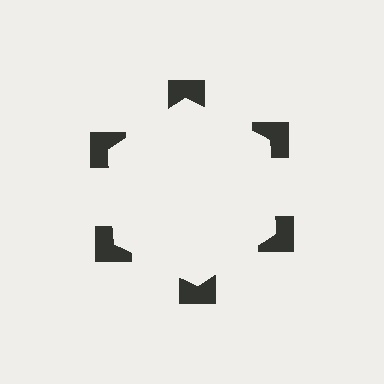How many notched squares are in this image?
There are 6 — one at each vertex of the illusory hexagon.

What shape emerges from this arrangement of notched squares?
An illusory hexagon — its edges are inferred from the aligned wedge cuts in the notched squares, not physically drawn.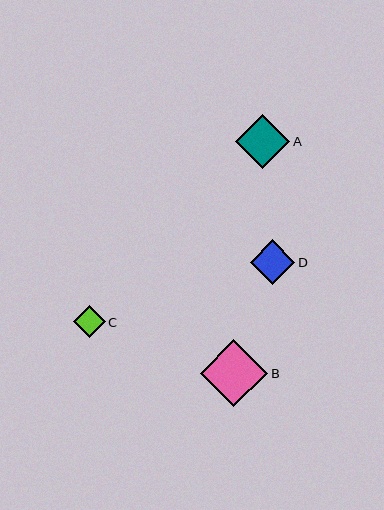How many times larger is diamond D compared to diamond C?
Diamond D is approximately 1.4 times the size of diamond C.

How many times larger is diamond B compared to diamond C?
Diamond B is approximately 2.1 times the size of diamond C.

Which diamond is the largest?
Diamond B is the largest with a size of approximately 67 pixels.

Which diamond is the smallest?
Diamond C is the smallest with a size of approximately 32 pixels.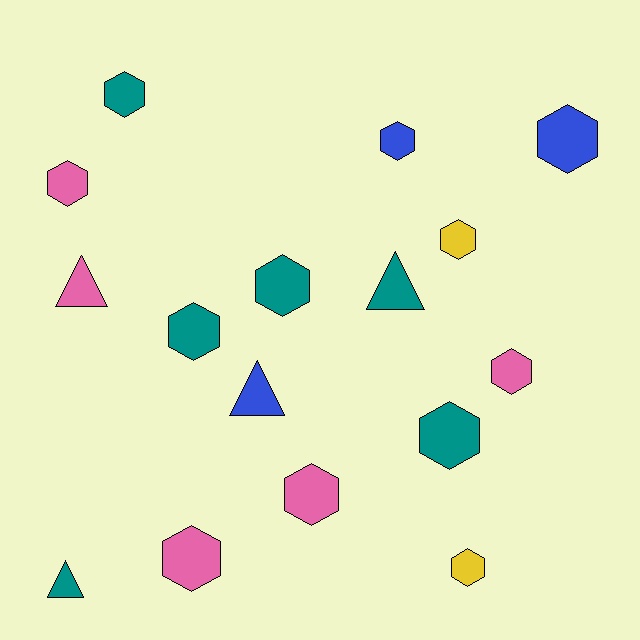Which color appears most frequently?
Teal, with 6 objects.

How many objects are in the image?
There are 16 objects.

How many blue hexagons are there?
There are 2 blue hexagons.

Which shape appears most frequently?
Hexagon, with 12 objects.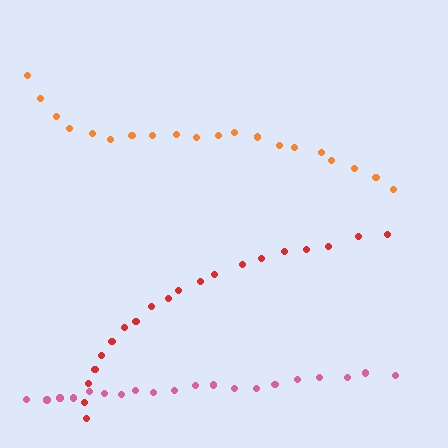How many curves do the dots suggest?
There are 3 distinct paths.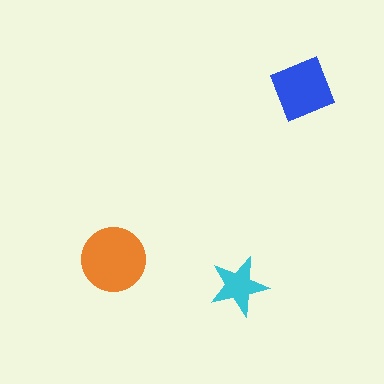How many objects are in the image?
There are 3 objects in the image.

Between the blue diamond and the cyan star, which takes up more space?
The blue diamond.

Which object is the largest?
The orange circle.